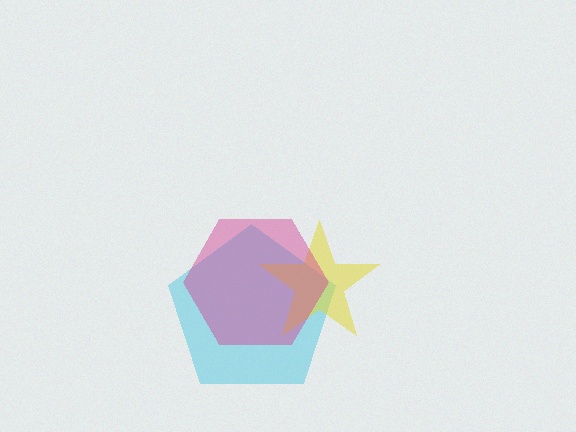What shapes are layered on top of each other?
The layered shapes are: a cyan pentagon, a yellow star, a magenta hexagon.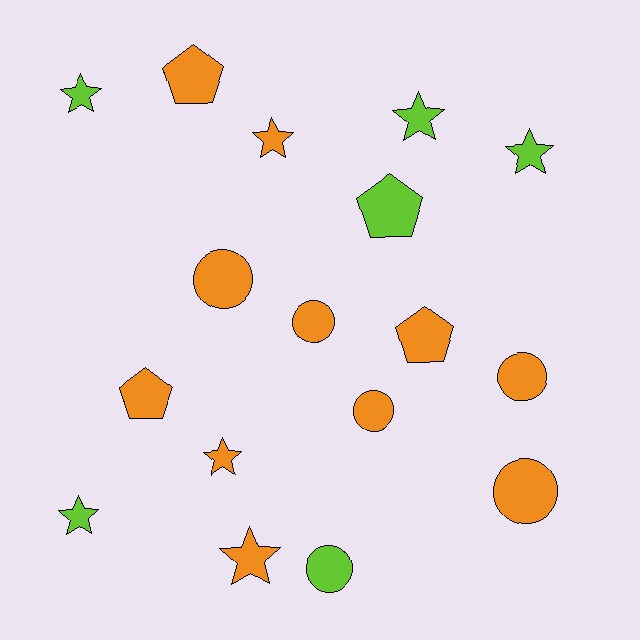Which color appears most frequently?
Orange, with 11 objects.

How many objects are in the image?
There are 17 objects.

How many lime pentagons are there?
There is 1 lime pentagon.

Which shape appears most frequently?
Star, with 7 objects.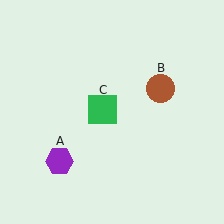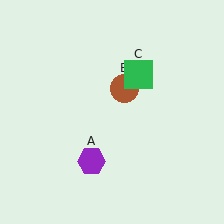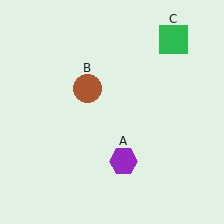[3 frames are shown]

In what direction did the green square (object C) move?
The green square (object C) moved up and to the right.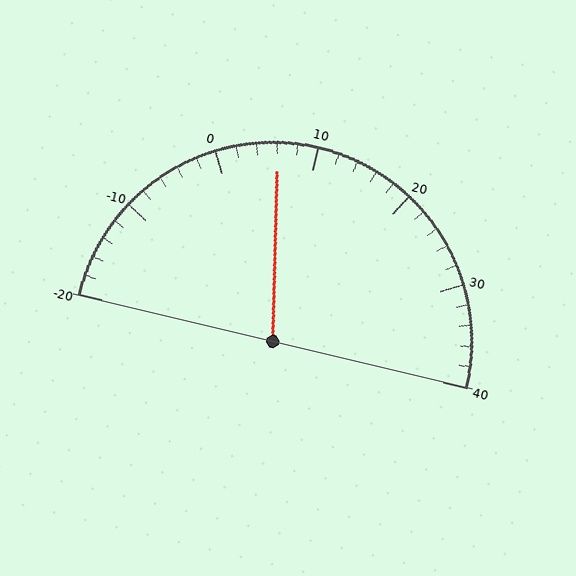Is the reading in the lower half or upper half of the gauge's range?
The reading is in the lower half of the range (-20 to 40).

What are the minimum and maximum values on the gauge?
The gauge ranges from -20 to 40.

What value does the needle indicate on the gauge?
The needle indicates approximately 6.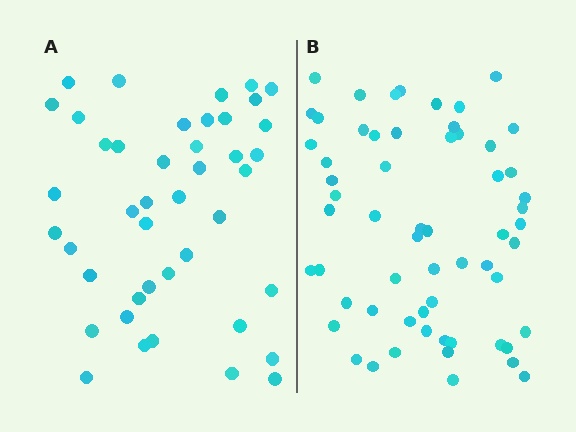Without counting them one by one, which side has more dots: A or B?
Region B (the right region) has more dots.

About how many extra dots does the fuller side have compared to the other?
Region B has approximately 15 more dots than region A.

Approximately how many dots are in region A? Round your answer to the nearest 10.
About 40 dots. (The exact count is 43, which rounds to 40.)